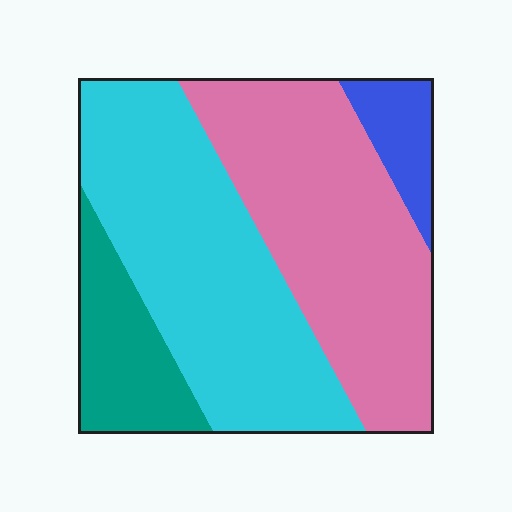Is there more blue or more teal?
Teal.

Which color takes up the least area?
Blue, at roughly 5%.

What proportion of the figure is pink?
Pink takes up about three eighths (3/8) of the figure.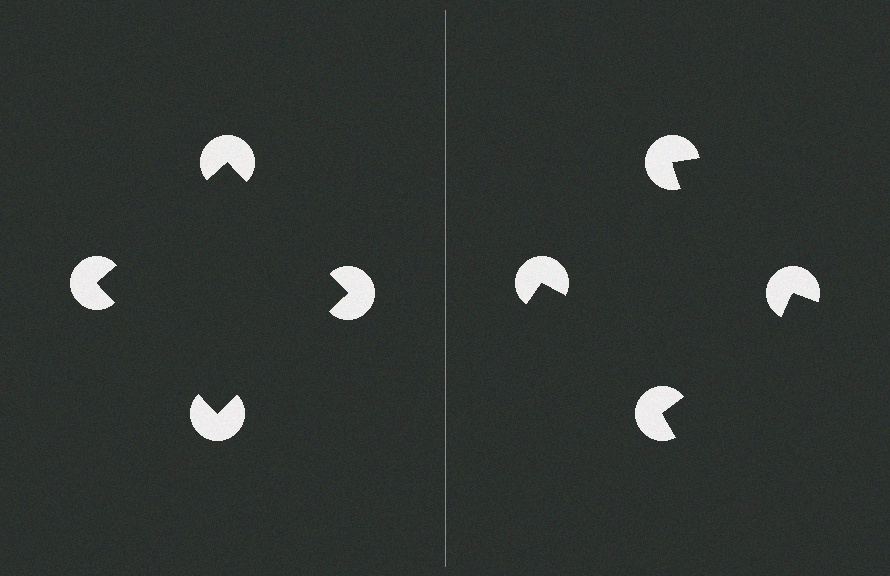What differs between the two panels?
The pac-man discs are positioned identically on both sides; only the wedge orientations differ. On the left they align to a square; on the right they are misaligned.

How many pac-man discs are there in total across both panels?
8 — 4 on each side.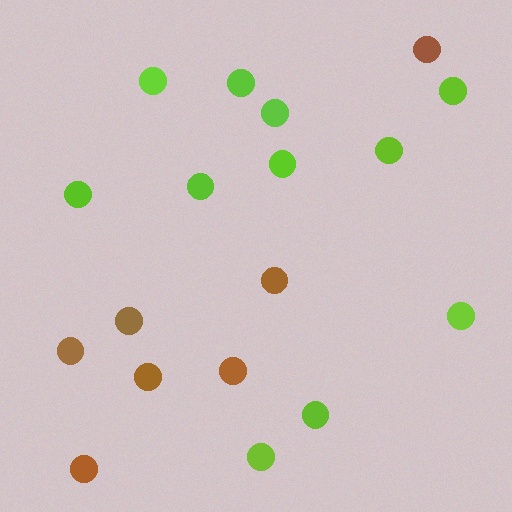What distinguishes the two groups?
There are 2 groups: one group of lime circles (11) and one group of brown circles (7).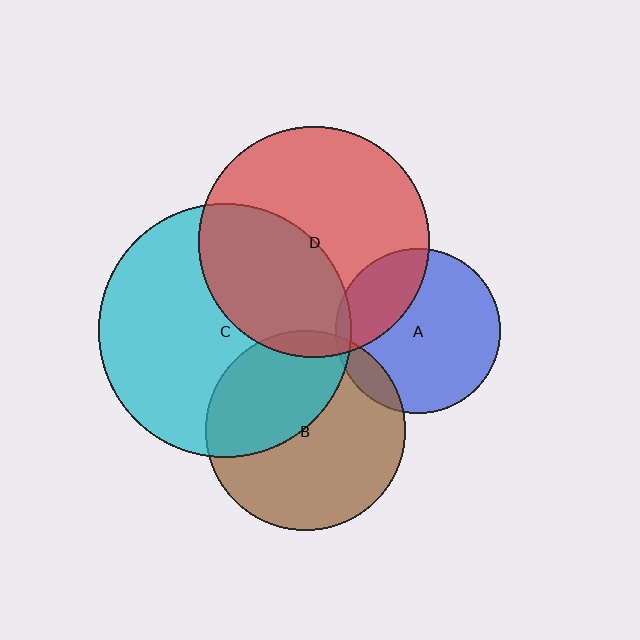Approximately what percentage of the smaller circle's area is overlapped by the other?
Approximately 10%.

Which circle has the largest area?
Circle C (cyan).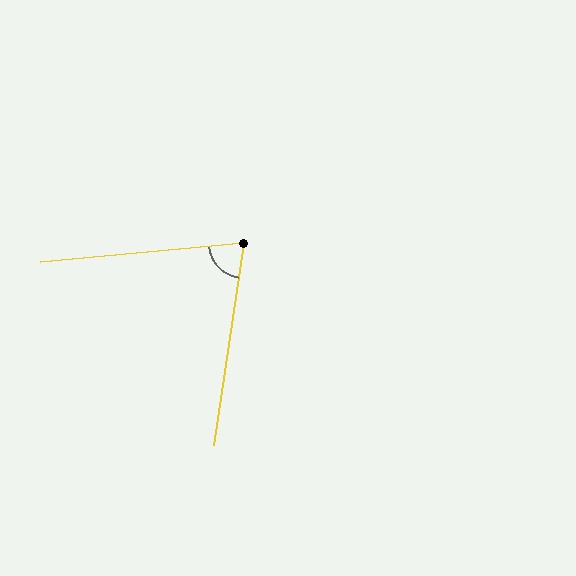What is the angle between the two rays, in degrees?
Approximately 76 degrees.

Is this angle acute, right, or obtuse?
It is acute.